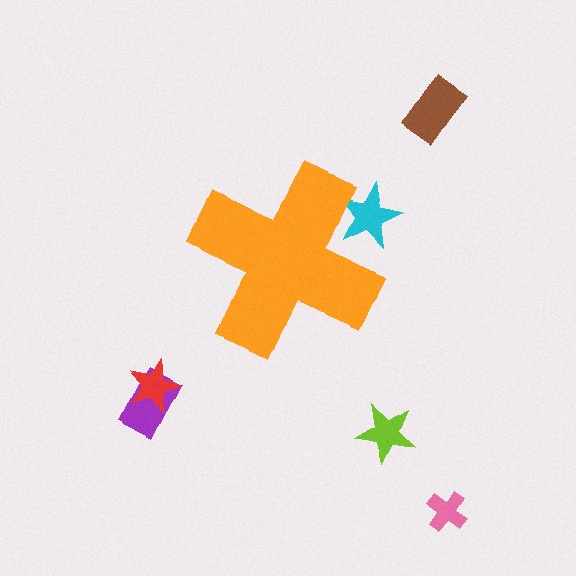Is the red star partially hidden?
No, the red star is fully visible.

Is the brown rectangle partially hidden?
No, the brown rectangle is fully visible.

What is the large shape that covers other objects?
An orange cross.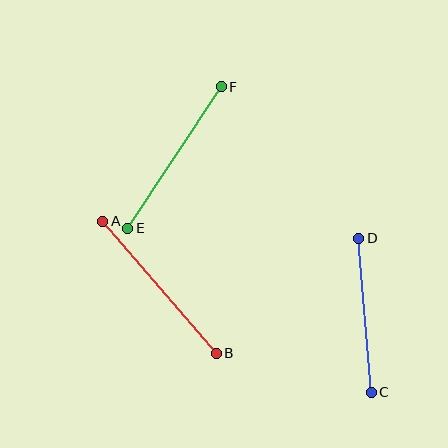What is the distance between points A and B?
The distance is approximately 174 pixels.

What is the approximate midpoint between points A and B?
The midpoint is at approximately (160, 287) pixels.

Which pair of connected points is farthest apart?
Points A and B are farthest apart.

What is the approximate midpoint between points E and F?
The midpoint is at approximately (175, 157) pixels.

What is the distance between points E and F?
The distance is approximately 170 pixels.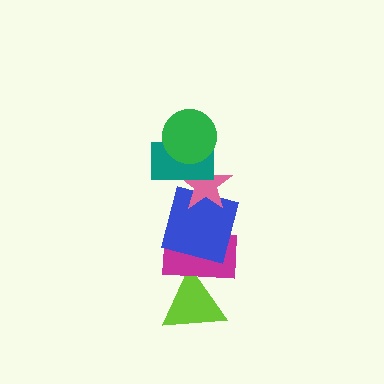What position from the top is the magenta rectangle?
The magenta rectangle is 5th from the top.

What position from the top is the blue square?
The blue square is 4th from the top.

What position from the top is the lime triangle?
The lime triangle is 6th from the top.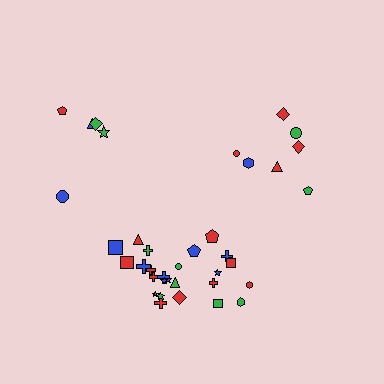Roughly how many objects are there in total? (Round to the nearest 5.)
Roughly 35 objects in total.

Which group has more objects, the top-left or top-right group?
The top-right group.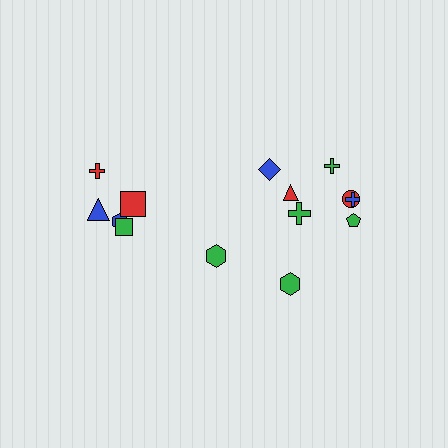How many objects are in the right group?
There are 8 objects.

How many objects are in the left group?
There are 6 objects.